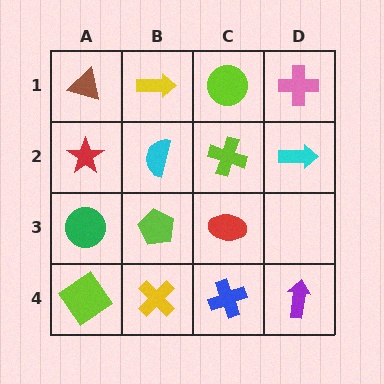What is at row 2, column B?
A cyan semicircle.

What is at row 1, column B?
A yellow arrow.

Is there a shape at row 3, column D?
No, that cell is empty.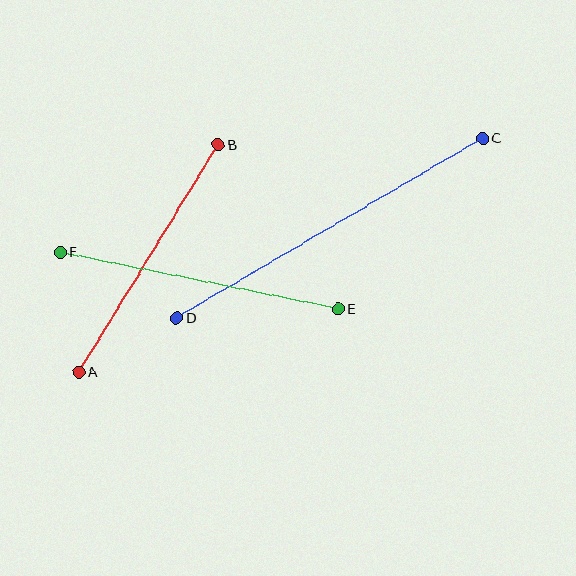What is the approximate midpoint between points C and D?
The midpoint is at approximately (330, 228) pixels.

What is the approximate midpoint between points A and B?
The midpoint is at approximately (148, 259) pixels.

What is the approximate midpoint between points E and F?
The midpoint is at approximately (199, 281) pixels.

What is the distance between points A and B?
The distance is approximately 267 pixels.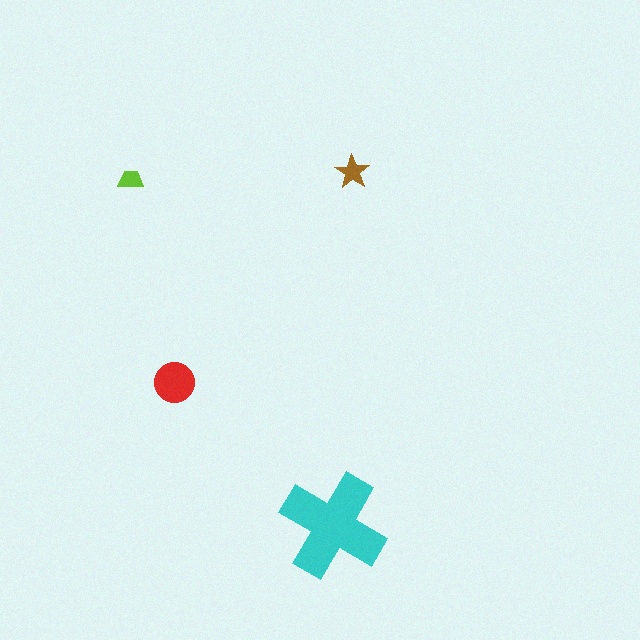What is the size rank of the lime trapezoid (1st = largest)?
4th.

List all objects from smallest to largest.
The lime trapezoid, the brown star, the red circle, the cyan cross.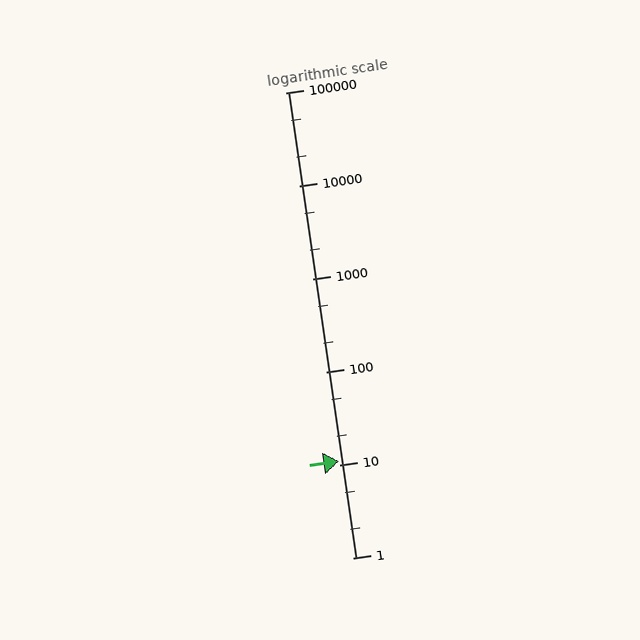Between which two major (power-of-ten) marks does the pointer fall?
The pointer is between 10 and 100.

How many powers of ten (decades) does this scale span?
The scale spans 5 decades, from 1 to 100000.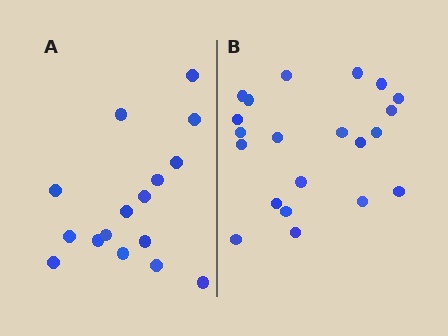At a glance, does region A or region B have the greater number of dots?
Region B (the right region) has more dots.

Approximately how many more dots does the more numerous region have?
Region B has about 5 more dots than region A.